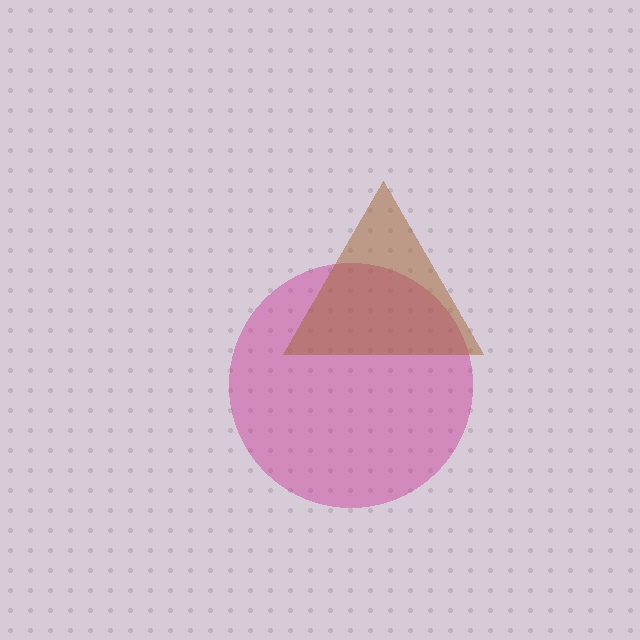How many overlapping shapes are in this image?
There are 2 overlapping shapes in the image.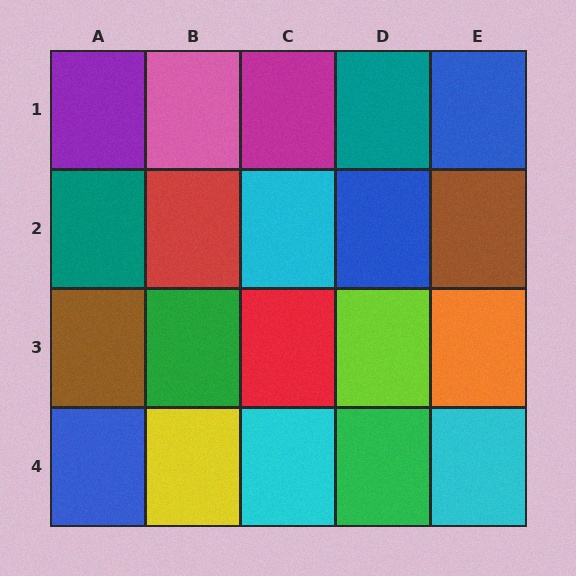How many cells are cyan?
3 cells are cyan.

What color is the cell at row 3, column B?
Green.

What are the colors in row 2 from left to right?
Teal, red, cyan, blue, brown.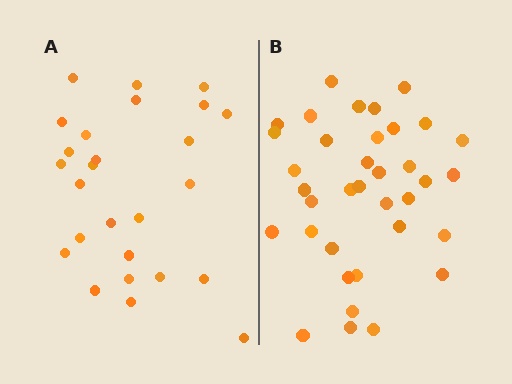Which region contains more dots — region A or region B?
Region B (the right region) has more dots.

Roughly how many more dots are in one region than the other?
Region B has roughly 10 or so more dots than region A.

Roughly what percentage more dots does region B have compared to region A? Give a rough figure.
About 40% more.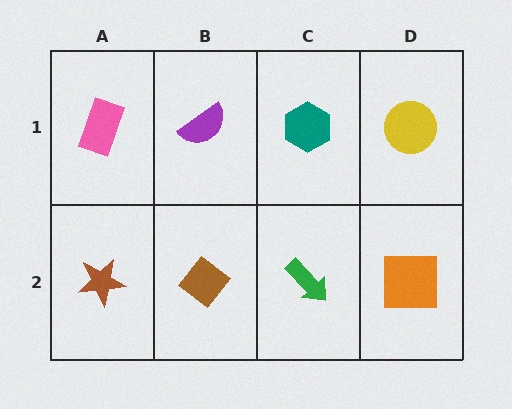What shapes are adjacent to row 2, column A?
A pink rectangle (row 1, column A), a brown diamond (row 2, column B).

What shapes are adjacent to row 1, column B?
A brown diamond (row 2, column B), a pink rectangle (row 1, column A), a teal hexagon (row 1, column C).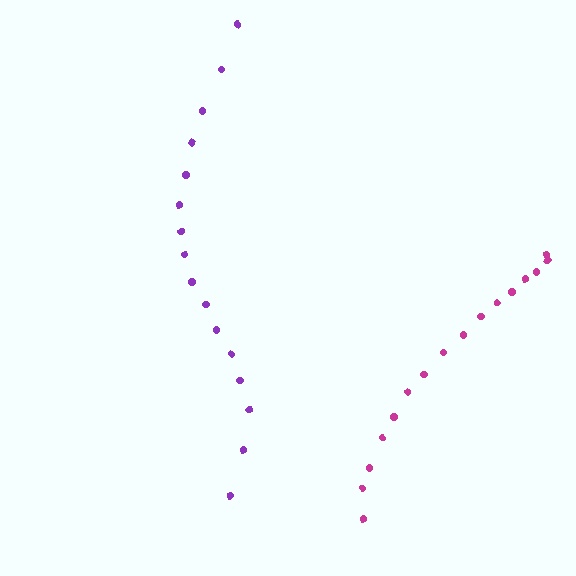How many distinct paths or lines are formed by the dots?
There are 2 distinct paths.